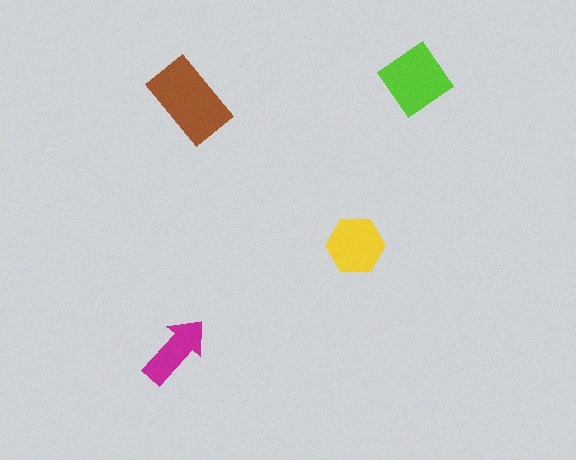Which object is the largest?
The brown rectangle.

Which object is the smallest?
The magenta arrow.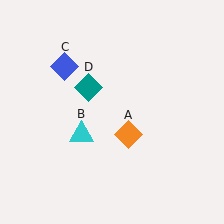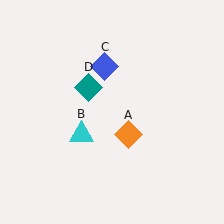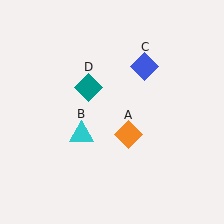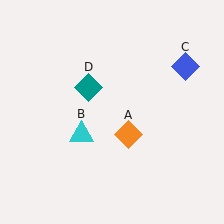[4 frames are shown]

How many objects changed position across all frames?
1 object changed position: blue diamond (object C).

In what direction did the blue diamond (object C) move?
The blue diamond (object C) moved right.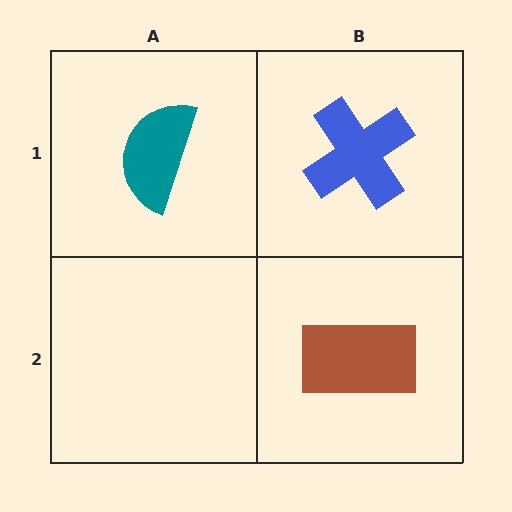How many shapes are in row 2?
1 shape.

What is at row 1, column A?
A teal semicircle.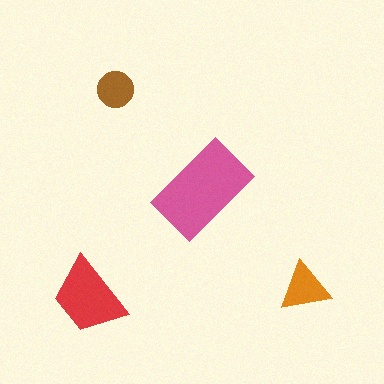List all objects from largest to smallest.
The pink rectangle, the red trapezoid, the orange triangle, the brown circle.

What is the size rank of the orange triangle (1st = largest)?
3rd.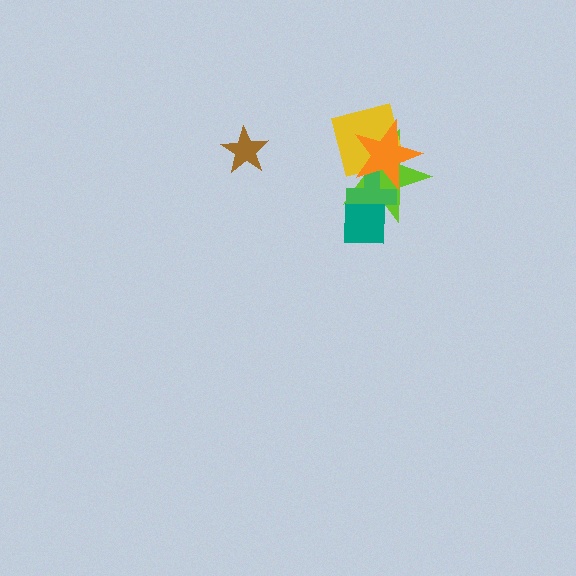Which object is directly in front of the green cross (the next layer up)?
The teal square is directly in front of the green cross.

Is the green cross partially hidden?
Yes, it is partially covered by another shape.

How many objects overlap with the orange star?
3 objects overlap with the orange star.